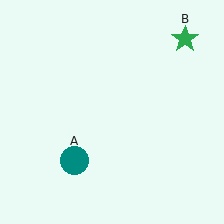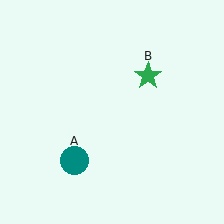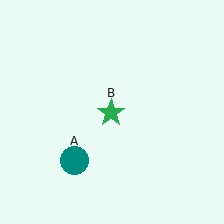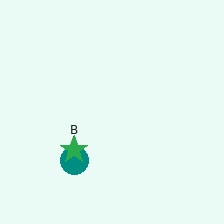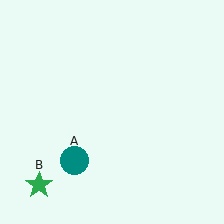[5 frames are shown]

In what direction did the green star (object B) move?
The green star (object B) moved down and to the left.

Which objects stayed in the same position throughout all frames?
Teal circle (object A) remained stationary.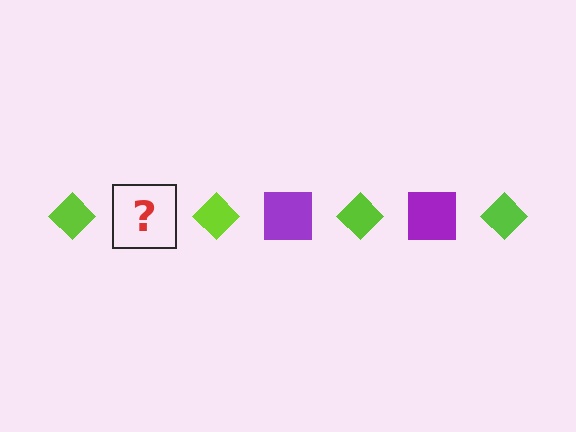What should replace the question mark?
The question mark should be replaced with a purple square.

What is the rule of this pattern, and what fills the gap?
The rule is that the pattern alternates between lime diamond and purple square. The gap should be filled with a purple square.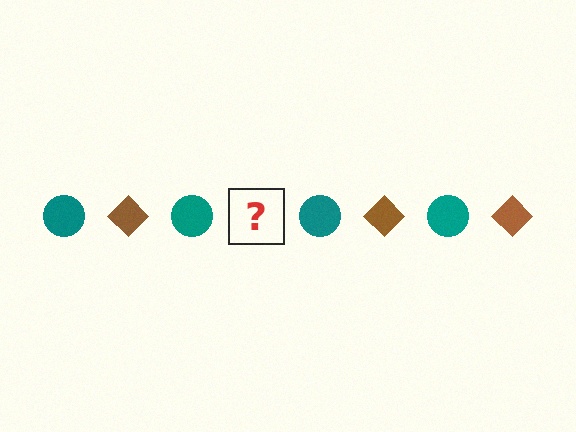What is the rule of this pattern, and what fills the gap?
The rule is that the pattern alternates between teal circle and brown diamond. The gap should be filled with a brown diamond.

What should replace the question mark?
The question mark should be replaced with a brown diamond.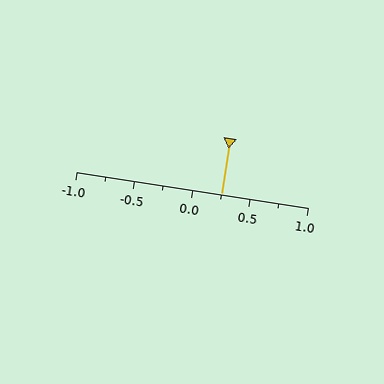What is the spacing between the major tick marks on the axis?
The major ticks are spaced 0.5 apart.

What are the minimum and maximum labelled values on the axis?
The axis runs from -1.0 to 1.0.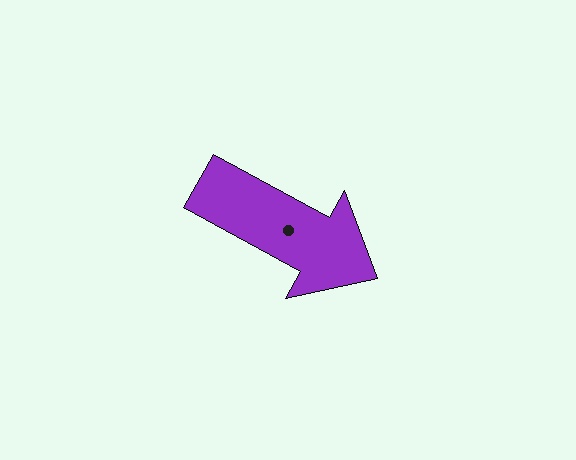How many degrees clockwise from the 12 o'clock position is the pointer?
Approximately 119 degrees.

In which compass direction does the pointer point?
Southeast.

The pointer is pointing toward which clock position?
Roughly 4 o'clock.